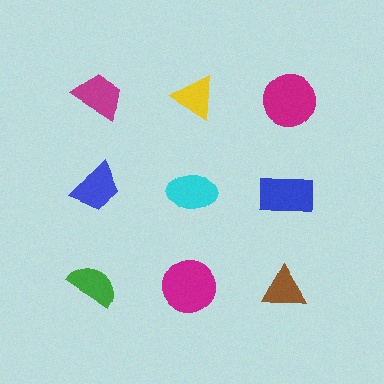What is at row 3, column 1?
A green semicircle.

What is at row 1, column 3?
A magenta circle.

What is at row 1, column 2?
A yellow triangle.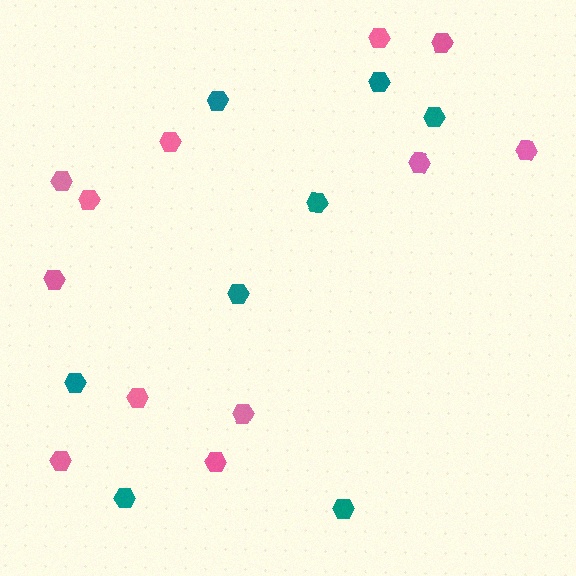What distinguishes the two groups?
There are 2 groups: one group of teal hexagons (8) and one group of pink hexagons (12).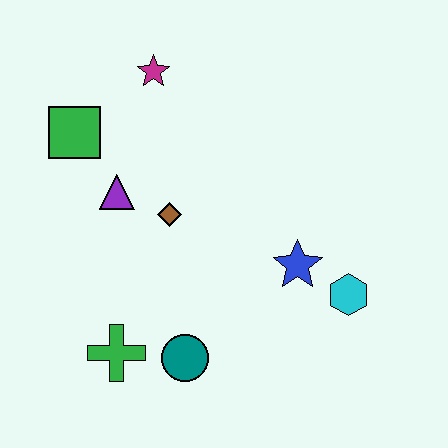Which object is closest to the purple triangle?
The brown diamond is closest to the purple triangle.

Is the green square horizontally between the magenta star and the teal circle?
No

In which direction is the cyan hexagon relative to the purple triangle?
The cyan hexagon is to the right of the purple triangle.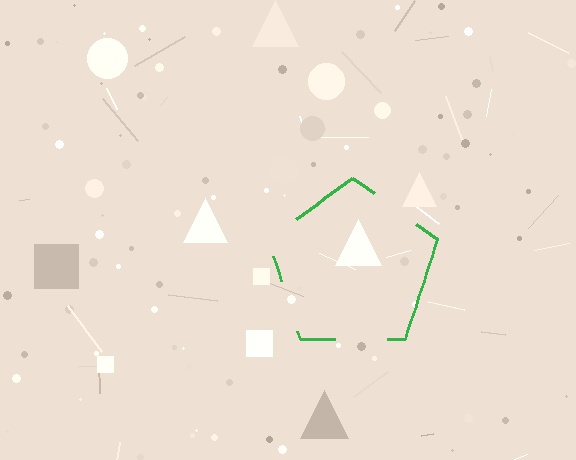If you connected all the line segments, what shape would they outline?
They would outline a pentagon.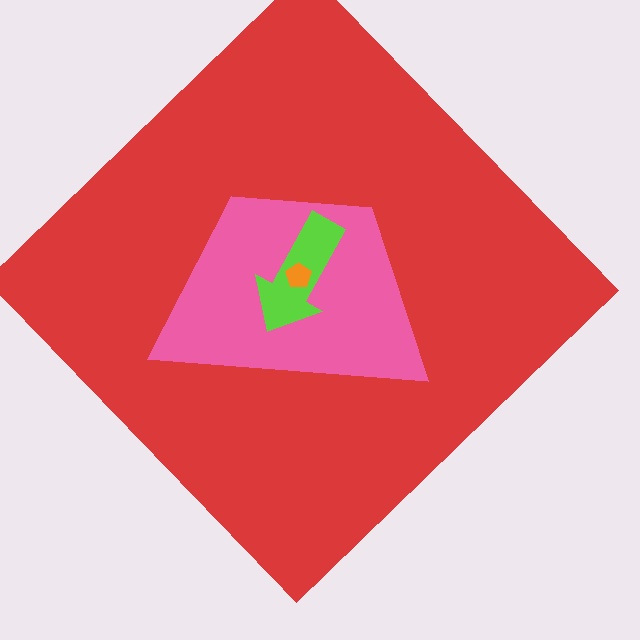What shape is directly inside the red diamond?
The pink trapezoid.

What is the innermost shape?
The orange pentagon.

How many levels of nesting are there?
4.